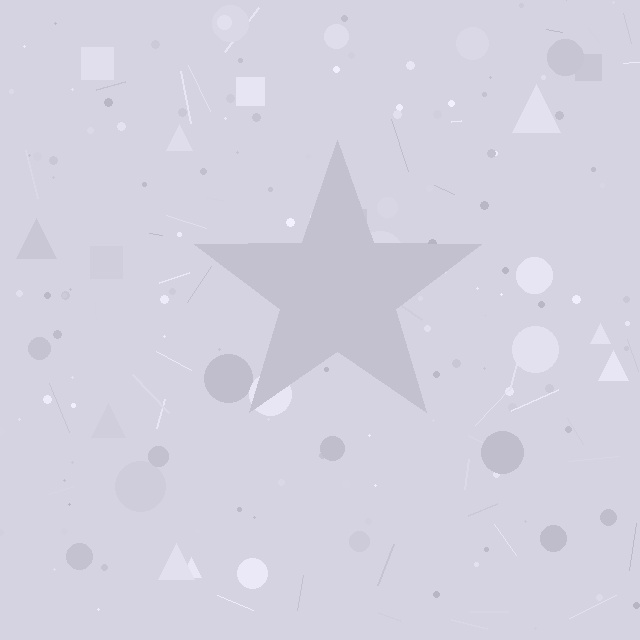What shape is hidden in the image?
A star is hidden in the image.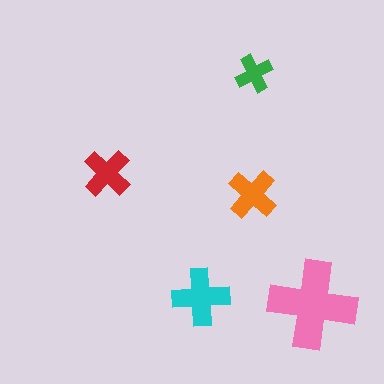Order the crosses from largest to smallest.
the pink one, the cyan one, the orange one, the red one, the green one.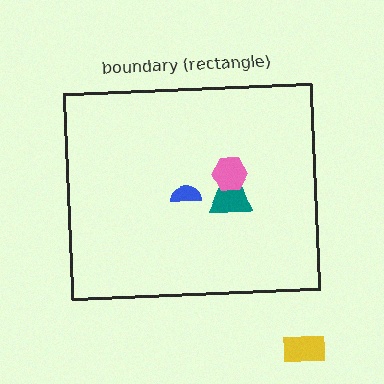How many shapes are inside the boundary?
3 inside, 1 outside.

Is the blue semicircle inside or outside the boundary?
Inside.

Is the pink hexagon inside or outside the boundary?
Inside.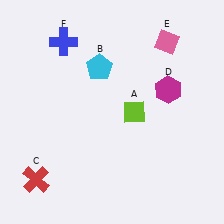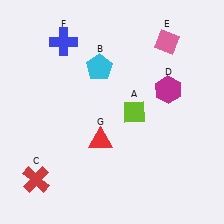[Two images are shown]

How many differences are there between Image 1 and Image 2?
There is 1 difference between the two images.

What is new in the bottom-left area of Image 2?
A red triangle (G) was added in the bottom-left area of Image 2.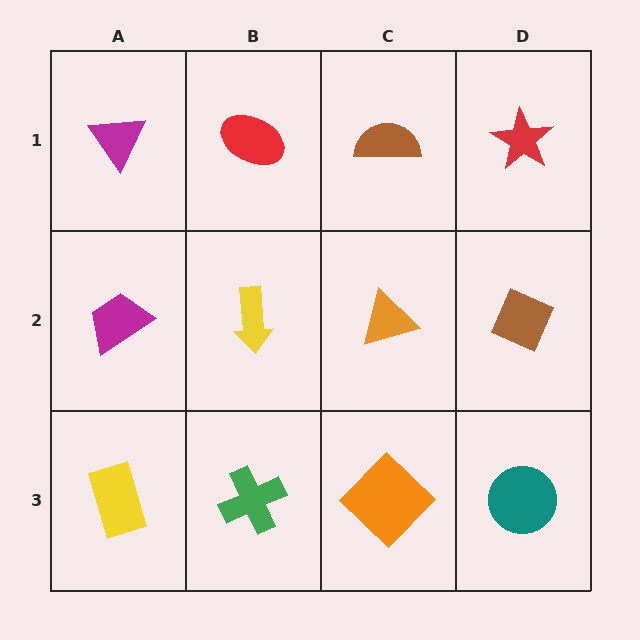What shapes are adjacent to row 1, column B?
A yellow arrow (row 2, column B), a magenta triangle (row 1, column A), a brown semicircle (row 1, column C).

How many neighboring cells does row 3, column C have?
3.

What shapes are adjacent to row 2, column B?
A red ellipse (row 1, column B), a green cross (row 3, column B), a magenta trapezoid (row 2, column A), an orange triangle (row 2, column C).